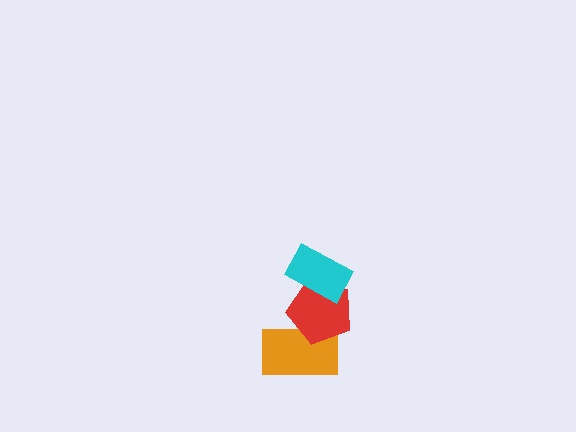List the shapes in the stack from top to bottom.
From top to bottom: the cyan rectangle, the red pentagon, the orange rectangle.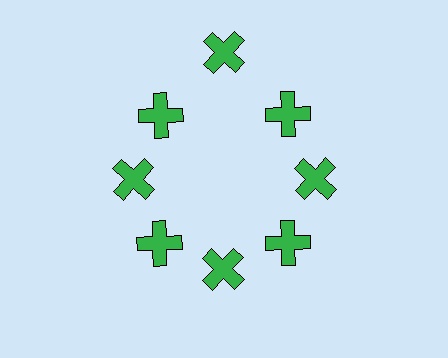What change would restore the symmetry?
The symmetry would be restored by moving it inward, back onto the ring so that all 8 crosses sit at equal angles and equal distance from the center.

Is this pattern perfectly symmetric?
No. The 8 green crosses are arranged in a ring, but one element near the 12 o'clock position is pushed outward from the center, breaking the 8-fold rotational symmetry.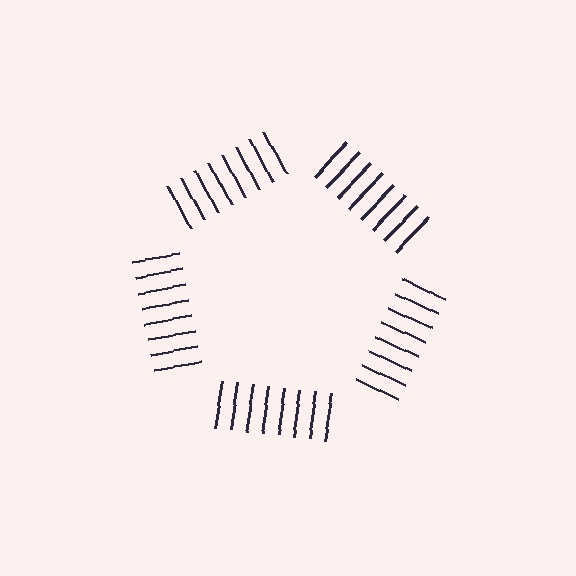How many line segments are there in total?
40 — 8 along each of the 5 edges.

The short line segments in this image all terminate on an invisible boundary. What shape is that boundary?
An illusory pentagon — the line segments terminate on its edges but no continuous stroke is drawn.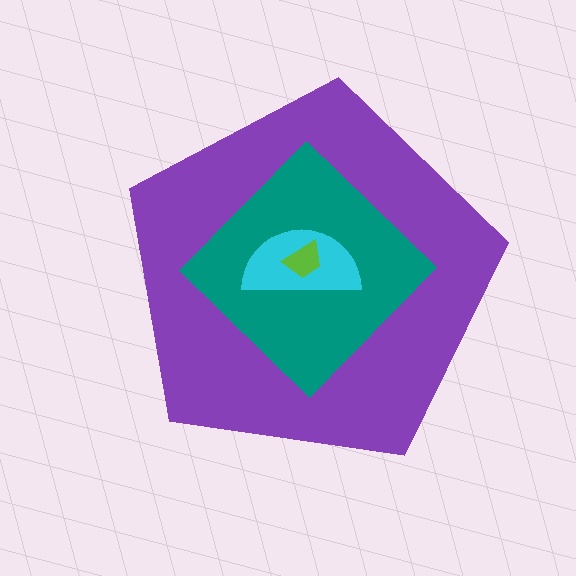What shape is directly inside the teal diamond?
The cyan semicircle.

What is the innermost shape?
The lime trapezoid.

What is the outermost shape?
The purple pentagon.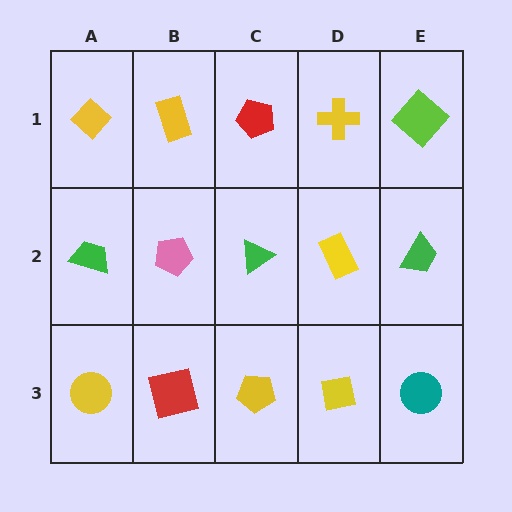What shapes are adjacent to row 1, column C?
A green triangle (row 2, column C), a yellow rectangle (row 1, column B), a yellow cross (row 1, column D).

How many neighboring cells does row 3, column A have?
2.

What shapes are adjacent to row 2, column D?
A yellow cross (row 1, column D), a yellow square (row 3, column D), a green triangle (row 2, column C), a green trapezoid (row 2, column E).